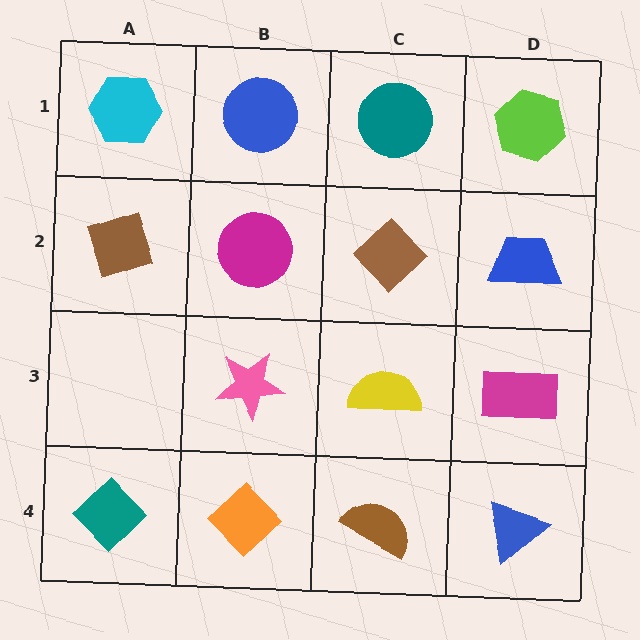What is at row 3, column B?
A pink star.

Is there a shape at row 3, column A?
No, that cell is empty.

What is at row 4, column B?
An orange diamond.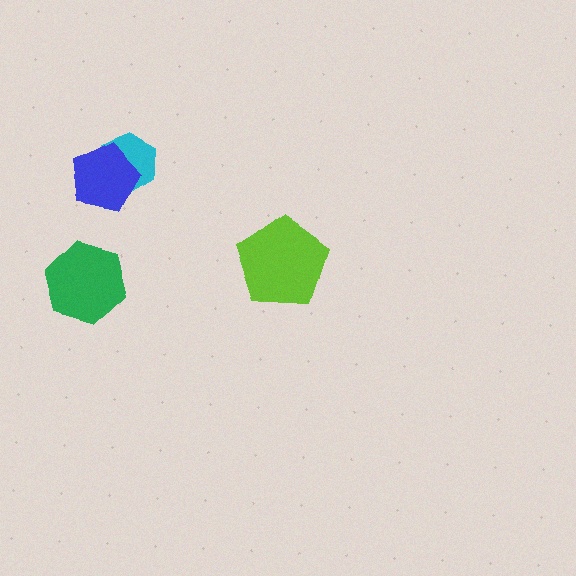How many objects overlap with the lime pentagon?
0 objects overlap with the lime pentagon.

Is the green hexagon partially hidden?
No, no other shape covers it.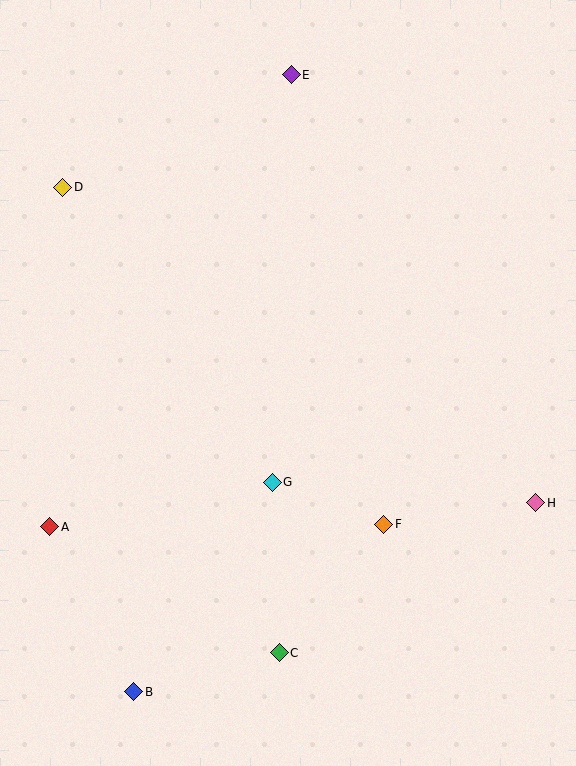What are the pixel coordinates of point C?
Point C is at (279, 653).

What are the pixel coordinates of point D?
Point D is at (63, 187).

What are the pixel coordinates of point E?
Point E is at (291, 75).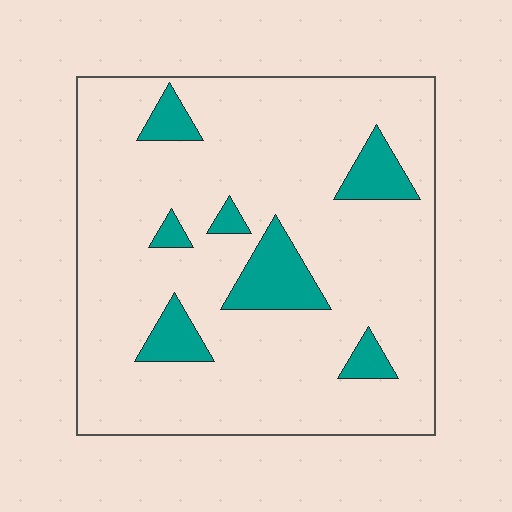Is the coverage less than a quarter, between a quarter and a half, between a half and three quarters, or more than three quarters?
Less than a quarter.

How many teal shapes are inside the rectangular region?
7.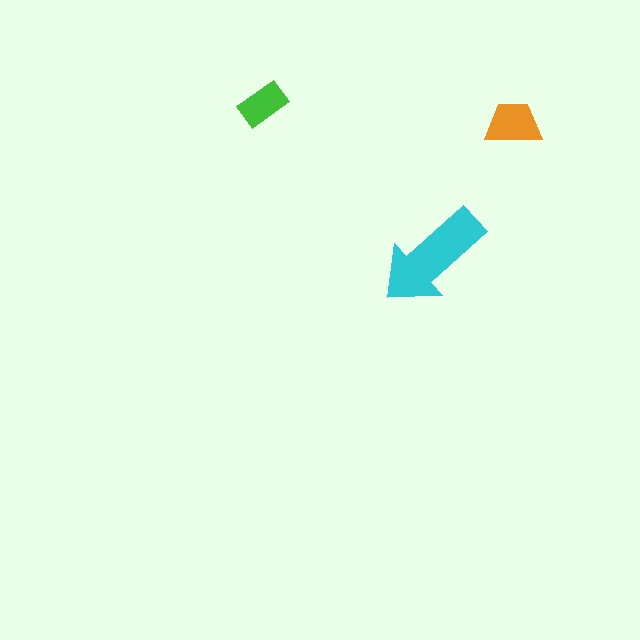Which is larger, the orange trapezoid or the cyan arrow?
The cyan arrow.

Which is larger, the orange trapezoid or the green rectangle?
The orange trapezoid.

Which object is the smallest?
The green rectangle.